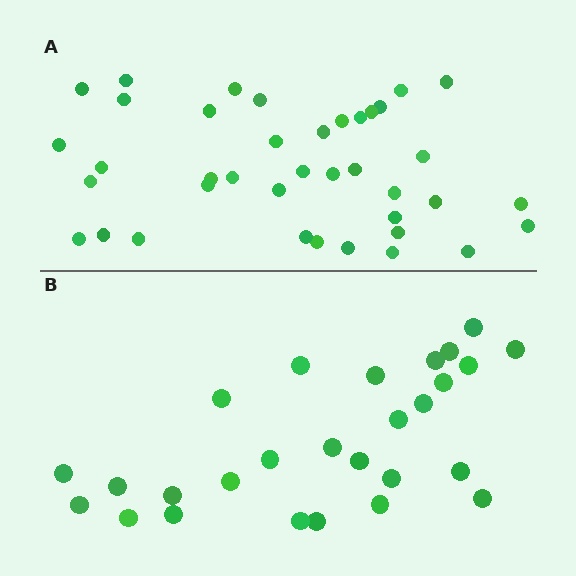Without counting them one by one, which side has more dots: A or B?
Region A (the top region) has more dots.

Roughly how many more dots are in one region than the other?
Region A has roughly 12 or so more dots than region B.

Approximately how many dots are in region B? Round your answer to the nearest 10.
About 30 dots. (The exact count is 27, which rounds to 30.)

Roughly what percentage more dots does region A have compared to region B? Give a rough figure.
About 45% more.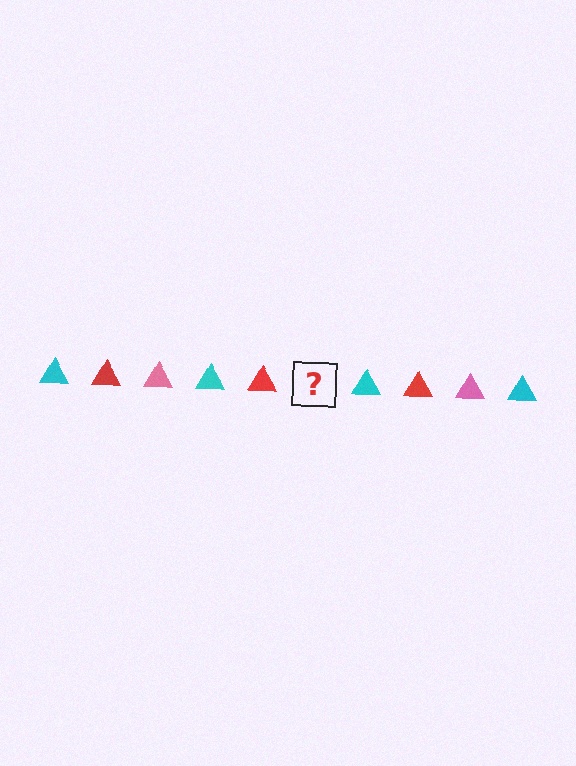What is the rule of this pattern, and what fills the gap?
The rule is that the pattern cycles through cyan, red, pink triangles. The gap should be filled with a pink triangle.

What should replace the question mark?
The question mark should be replaced with a pink triangle.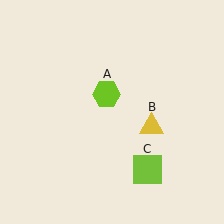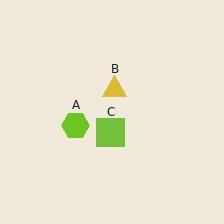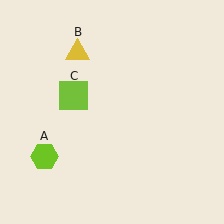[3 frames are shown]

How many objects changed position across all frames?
3 objects changed position: lime hexagon (object A), yellow triangle (object B), lime square (object C).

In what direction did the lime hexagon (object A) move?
The lime hexagon (object A) moved down and to the left.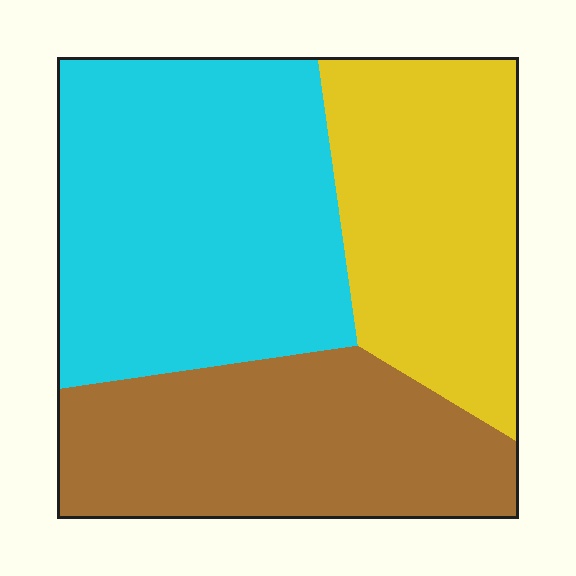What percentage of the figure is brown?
Brown covers roughly 30% of the figure.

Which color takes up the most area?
Cyan, at roughly 40%.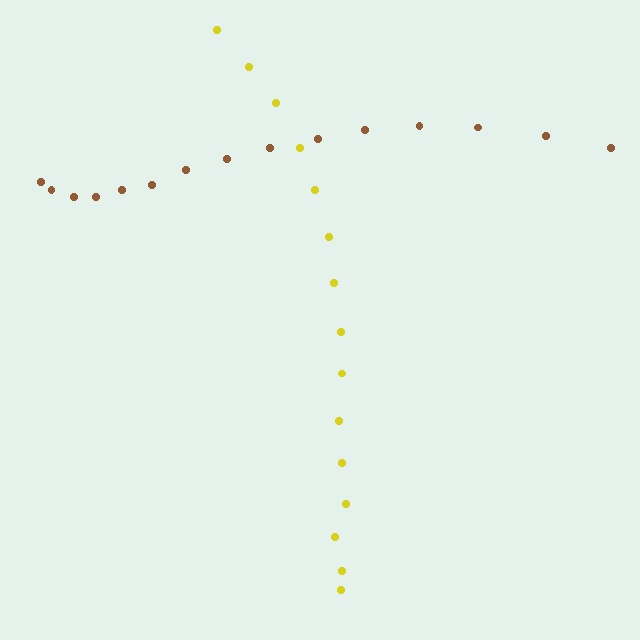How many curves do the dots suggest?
There are 2 distinct paths.